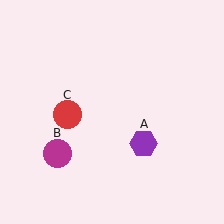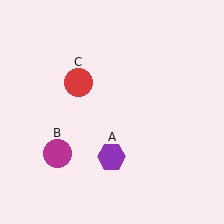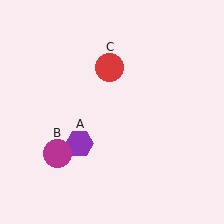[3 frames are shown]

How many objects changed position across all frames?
2 objects changed position: purple hexagon (object A), red circle (object C).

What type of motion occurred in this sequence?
The purple hexagon (object A), red circle (object C) rotated clockwise around the center of the scene.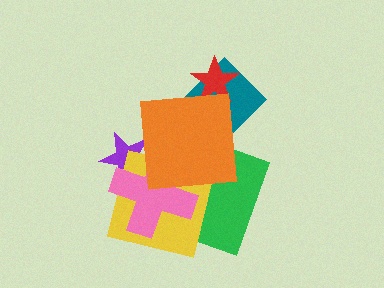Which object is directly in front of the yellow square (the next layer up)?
The pink cross is directly in front of the yellow square.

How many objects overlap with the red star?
1 object overlaps with the red star.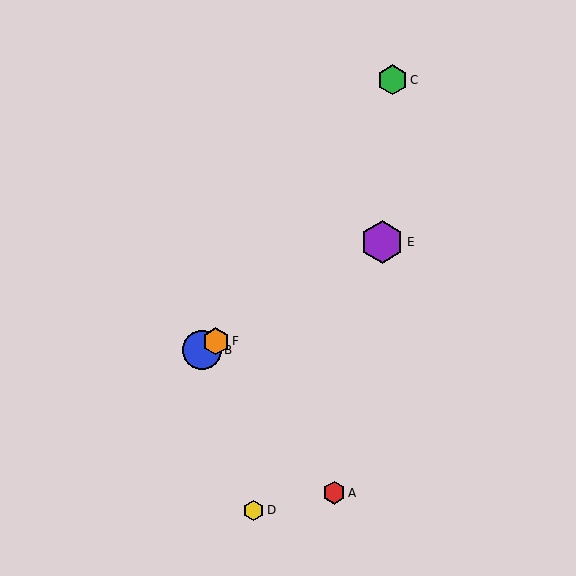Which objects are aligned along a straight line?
Objects B, E, F are aligned along a straight line.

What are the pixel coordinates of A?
Object A is at (334, 493).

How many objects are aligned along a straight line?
3 objects (B, E, F) are aligned along a straight line.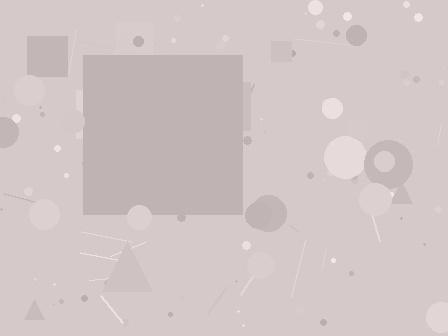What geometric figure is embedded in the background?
A square is embedded in the background.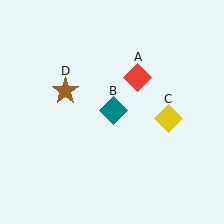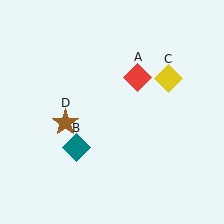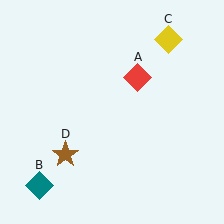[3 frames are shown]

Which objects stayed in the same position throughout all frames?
Red diamond (object A) remained stationary.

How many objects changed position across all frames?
3 objects changed position: teal diamond (object B), yellow diamond (object C), brown star (object D).